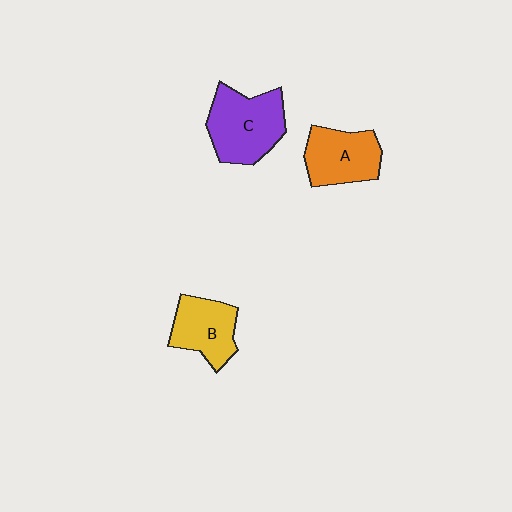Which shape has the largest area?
Shape C (purple).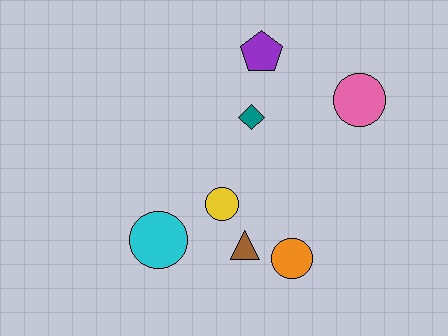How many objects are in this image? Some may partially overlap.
There are 7 objects.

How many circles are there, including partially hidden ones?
There are 4 circles.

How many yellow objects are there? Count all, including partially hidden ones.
There is 1 yellow object.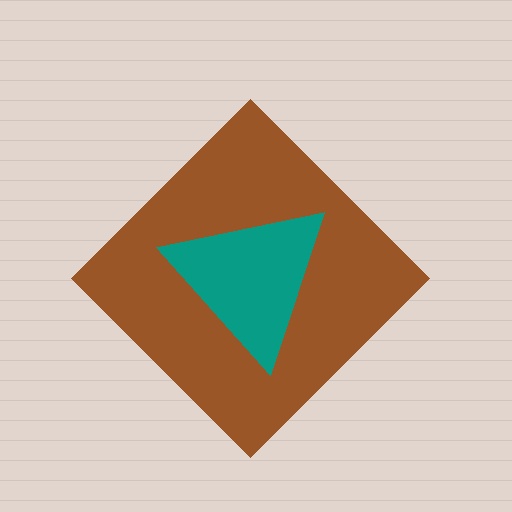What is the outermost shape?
The brown diamond.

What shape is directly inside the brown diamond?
The teal triangle.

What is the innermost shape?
The teal triangle.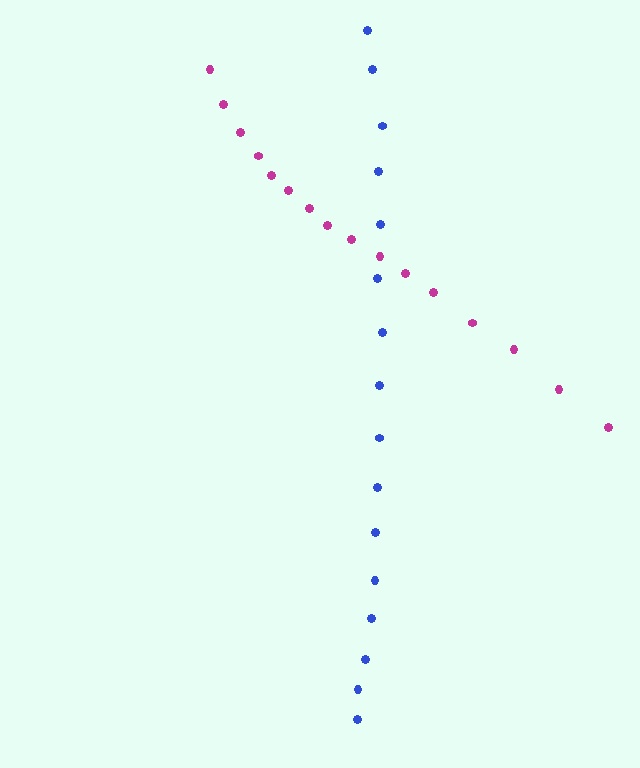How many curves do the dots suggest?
There are 2 distinct paths.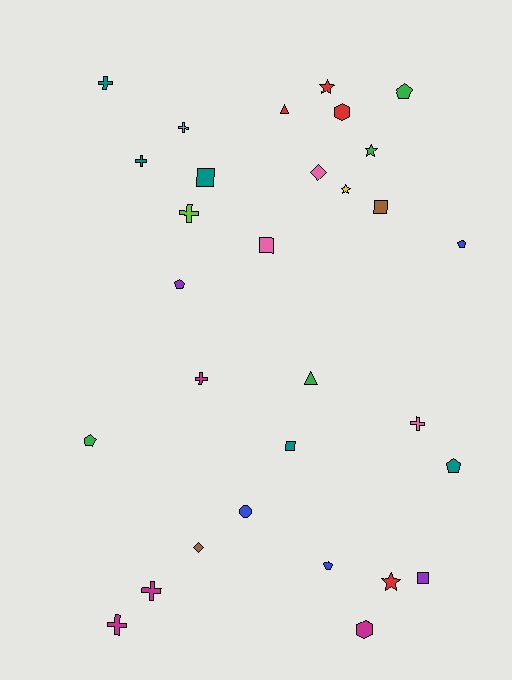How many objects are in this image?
There are 30 objects.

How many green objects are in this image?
There are 4 green objects.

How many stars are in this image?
There are 4 stars.